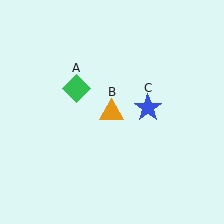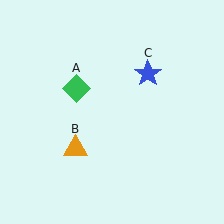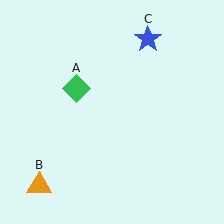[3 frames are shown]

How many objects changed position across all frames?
2 objects changed position: orange triangle (object B), blue star (object C).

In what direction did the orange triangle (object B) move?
The orange triangle (object B) moved down and to the left.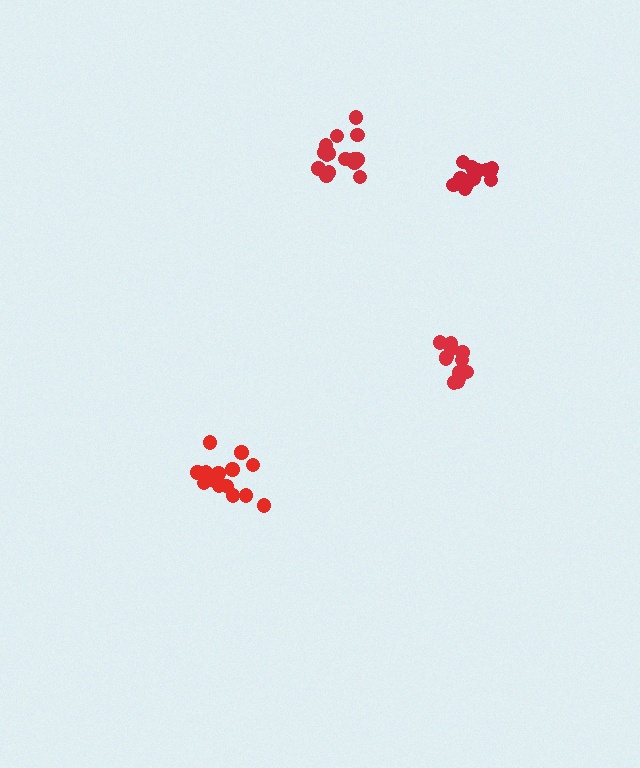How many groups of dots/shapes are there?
There are 4 groups.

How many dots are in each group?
Group 1: 17 dots, Group 2: 13 dots, Group 3: 15 dots, Group 4: 15 dots (60 total).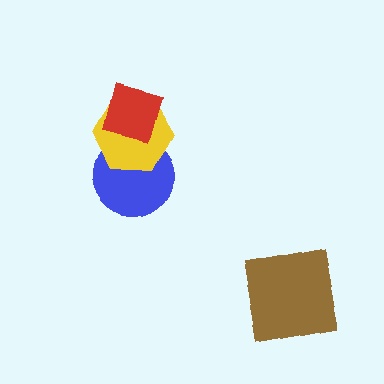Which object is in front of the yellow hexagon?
The red diamond is in front of the yellow hexagon.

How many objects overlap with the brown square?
0 objects overlap with the brown square.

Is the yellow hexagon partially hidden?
Yes, it is partially covered by another shape.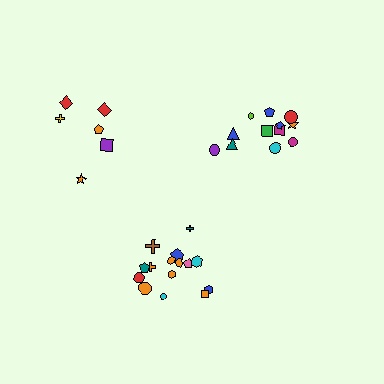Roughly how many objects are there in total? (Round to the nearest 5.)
Roughly 35 objects in total.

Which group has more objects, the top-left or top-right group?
The top-right group.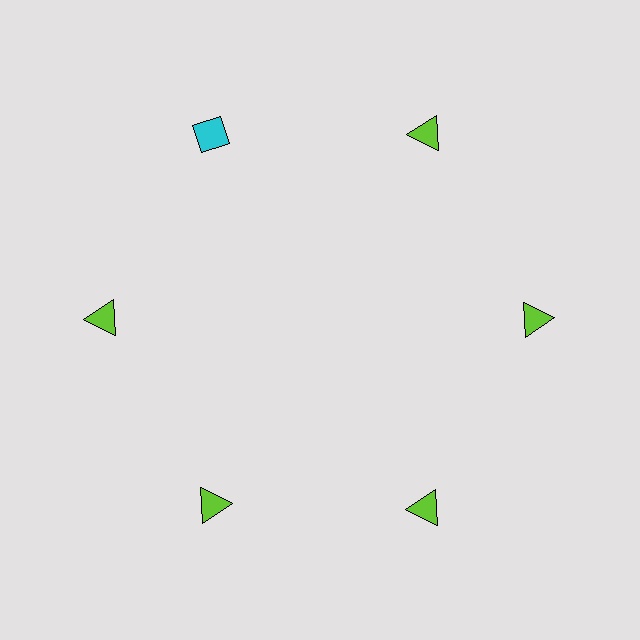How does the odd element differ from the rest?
It differs in both color (cyan instead of lime) and shape (diamond instead of triangle).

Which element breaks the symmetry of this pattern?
The cyan diamond at roughly the 11 o'clock position breaks the symmetry. All other shapes are lime triangles.